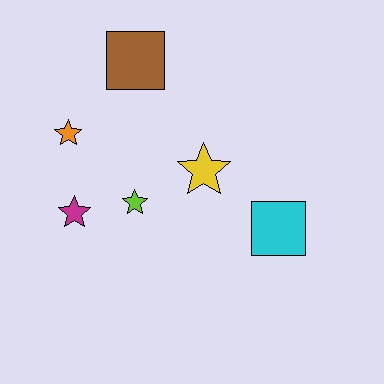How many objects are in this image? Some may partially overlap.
There are 6 objects.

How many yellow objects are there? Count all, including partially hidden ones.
There is 1 yellow object.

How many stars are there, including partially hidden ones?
There are 4 stars.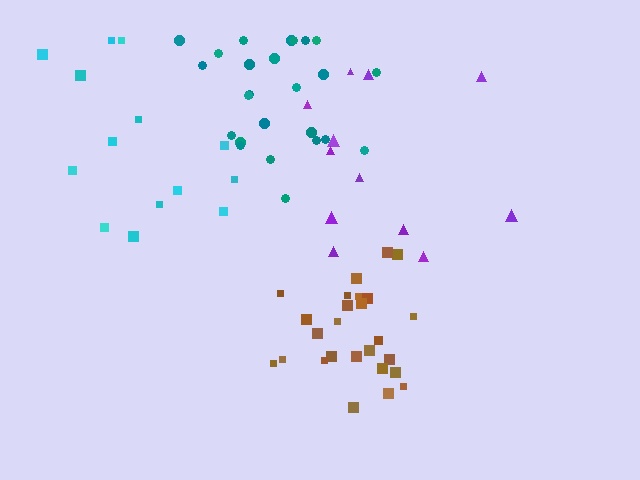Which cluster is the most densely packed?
Brown.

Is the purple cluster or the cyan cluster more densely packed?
Cyan.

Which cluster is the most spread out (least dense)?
Purple.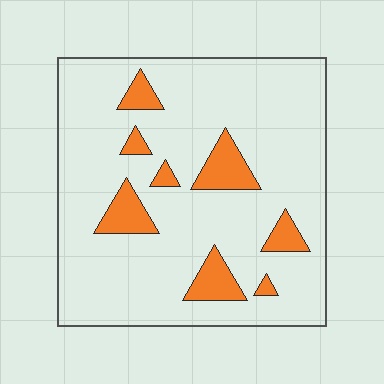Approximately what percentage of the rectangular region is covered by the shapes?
Approximately 15%.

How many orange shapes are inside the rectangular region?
8.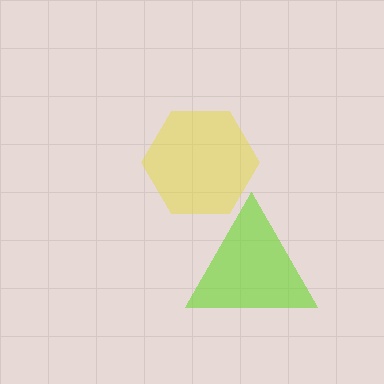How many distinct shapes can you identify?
There are 2 distinct shapes: a yellow hexagon, a lime triangle.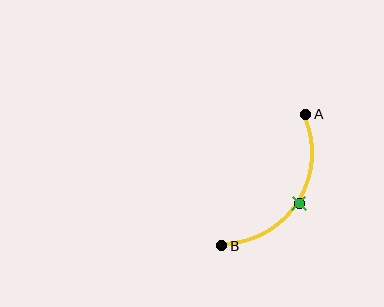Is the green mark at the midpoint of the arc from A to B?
Yes. The green mark lies on the arc at equal arc-length from both A and B — it is the arc midpoint.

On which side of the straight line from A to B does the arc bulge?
The arc bulges to the right of the straight line connecting A and B.